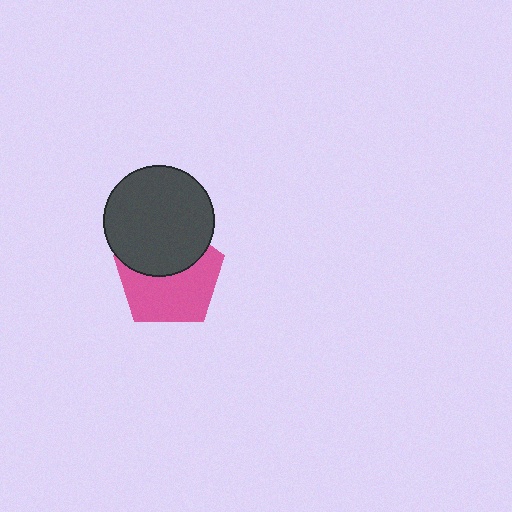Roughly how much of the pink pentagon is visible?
About half of it is visible (roughly 58%).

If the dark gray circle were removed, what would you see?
You would see the complete pink pentagon.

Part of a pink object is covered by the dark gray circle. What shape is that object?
It is a pentagon.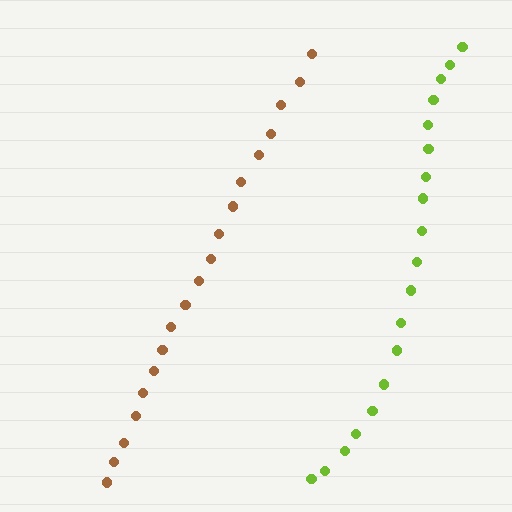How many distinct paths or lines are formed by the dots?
There are 2 distinct paths.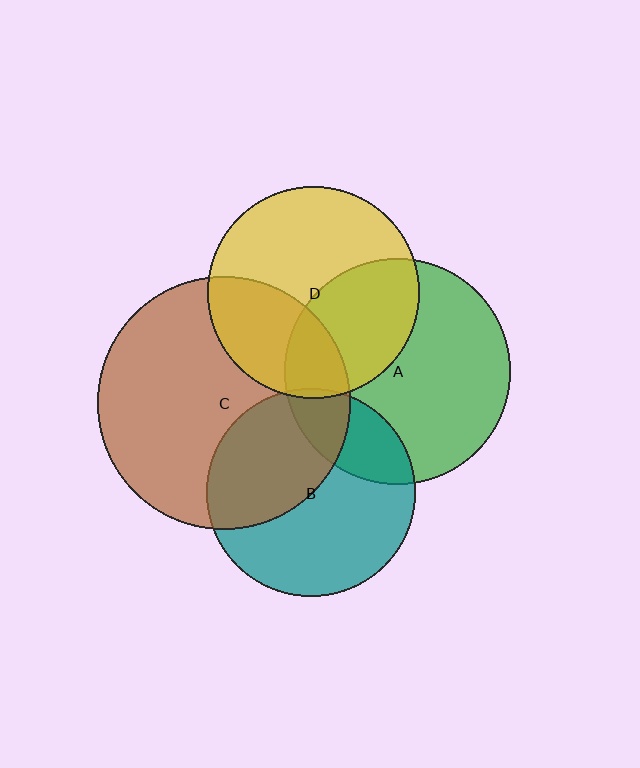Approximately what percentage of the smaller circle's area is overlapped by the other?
Approximately 40%.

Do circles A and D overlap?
Yes.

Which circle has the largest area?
Circle C (brown).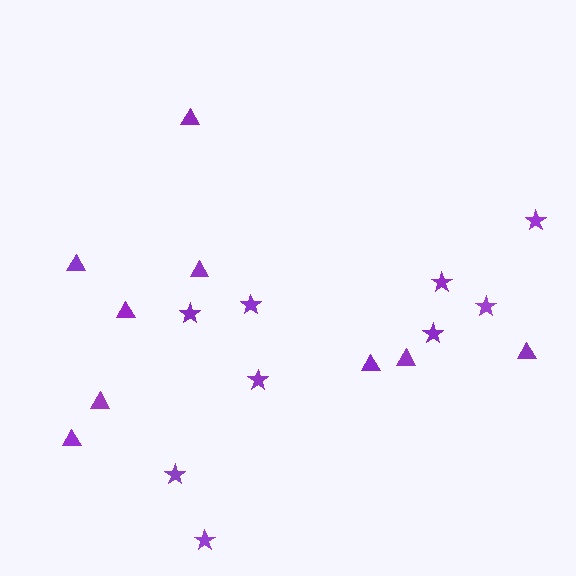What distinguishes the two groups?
There are 2 groups: one group of triangles (9) and one group of stars (9).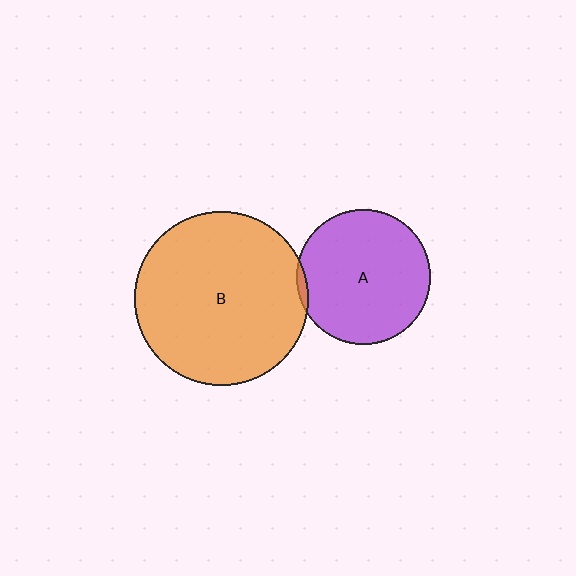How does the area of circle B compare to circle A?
Approximately 1.7 times.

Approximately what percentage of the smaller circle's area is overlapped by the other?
Approximately 5%.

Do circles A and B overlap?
Yes.